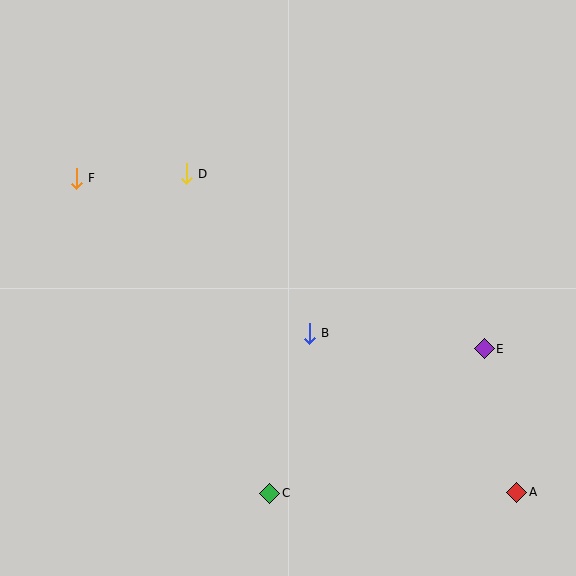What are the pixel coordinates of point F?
Point F is at (76, 178).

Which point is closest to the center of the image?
Point B at (309, 333) is closest to the center.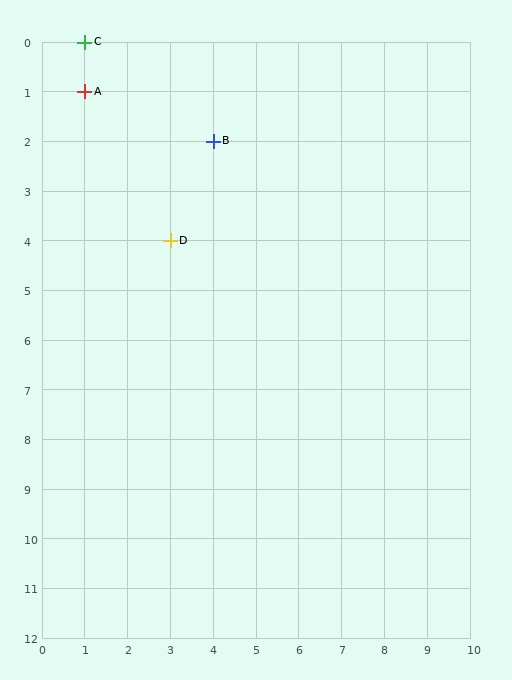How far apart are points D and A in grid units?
Points D and A are 2 columns and 3 rows apart (about 3.6 grid units diagonally).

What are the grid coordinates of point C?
Point C is at grid coordinates (1, 0).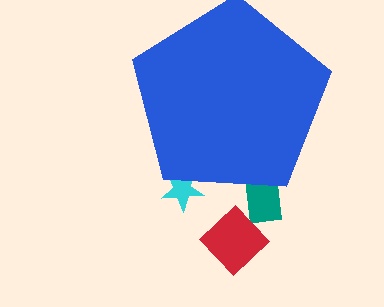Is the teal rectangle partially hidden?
Yes, the teal rectangle is partially hidden behind the blue pentagon.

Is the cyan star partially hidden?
Yes, the cyan star is partially hidden behind the blue pentagon.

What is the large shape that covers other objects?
A blue pentagon.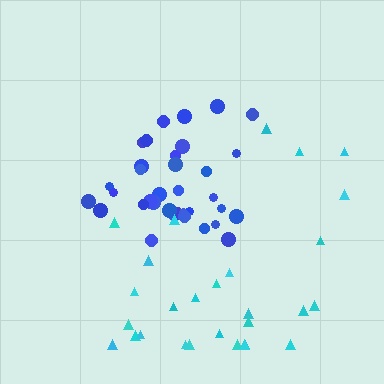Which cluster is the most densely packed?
Blue.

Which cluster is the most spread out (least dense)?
Cyan.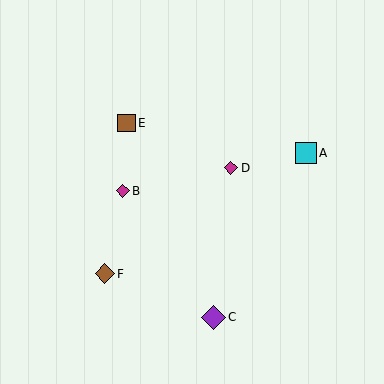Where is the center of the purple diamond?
The center of the purple diamond is at (213, 317).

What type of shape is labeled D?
Shape D is a magenta diamond.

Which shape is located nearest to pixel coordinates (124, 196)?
The magenta diamond (labeled B) at (123, 191) is nearest to that location.